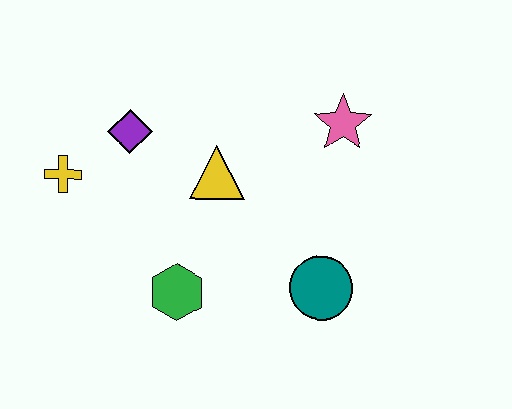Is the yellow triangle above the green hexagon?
Yes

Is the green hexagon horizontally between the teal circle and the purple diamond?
Yes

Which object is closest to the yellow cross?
The purple diamond is closest to the yellow cross.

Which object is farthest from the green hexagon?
The pink star is farthest from the green hexagon.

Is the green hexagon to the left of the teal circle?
Yes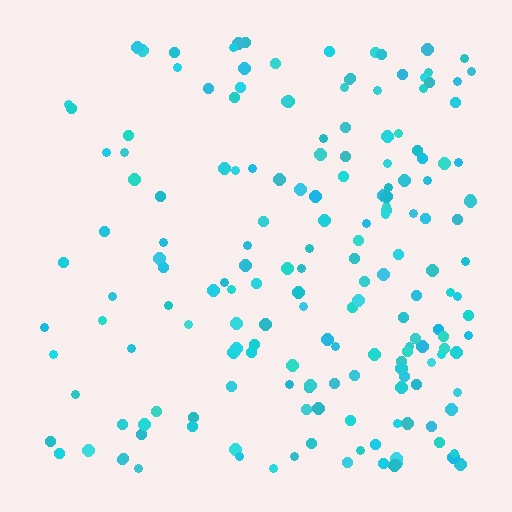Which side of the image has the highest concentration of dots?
The right.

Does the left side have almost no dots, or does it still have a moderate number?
Still a moderate number, just noticeably fewer than the right.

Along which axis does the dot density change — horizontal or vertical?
Horizontal.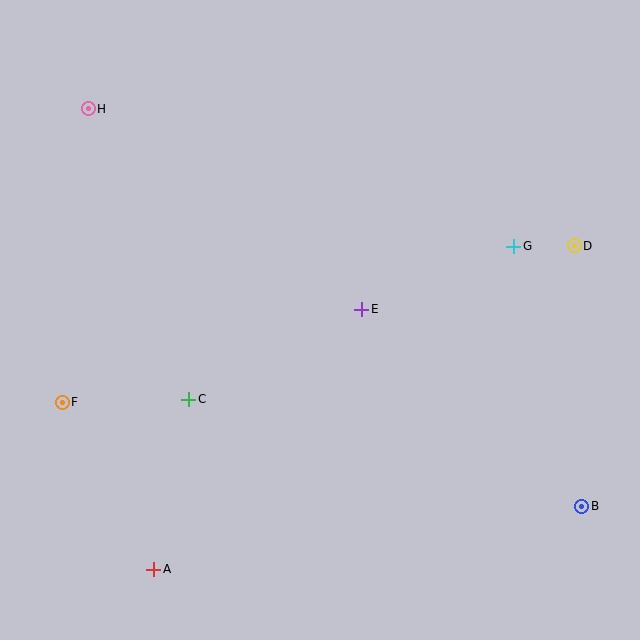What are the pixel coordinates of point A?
Point A is at (154, 569).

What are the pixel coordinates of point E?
Point E is at (362, 309).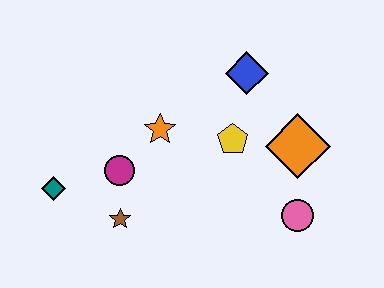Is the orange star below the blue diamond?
Yes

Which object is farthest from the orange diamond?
The teal diamond is farthest from the orange diamond.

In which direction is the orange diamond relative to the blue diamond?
The orange diamond is below the blue diamond.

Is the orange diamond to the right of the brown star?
Yes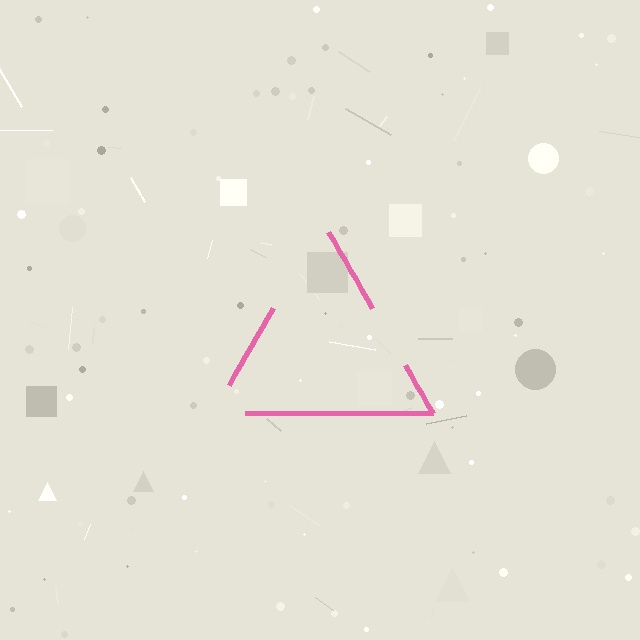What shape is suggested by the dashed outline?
The dashed outline suggests a triangle.